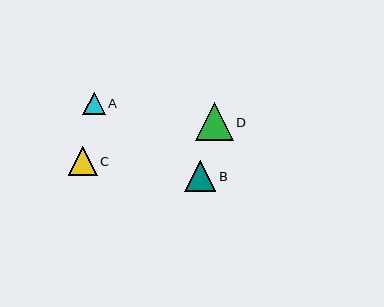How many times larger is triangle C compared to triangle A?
Triangle C is approximately 1.3 times the size of triangle A.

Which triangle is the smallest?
Triangle A is the smallest with a size of approximately 22 pixels.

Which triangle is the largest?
Triangle D is the largest with a size of approximately 38 pixels.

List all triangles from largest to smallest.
From largest to smallest: D, B, C, A.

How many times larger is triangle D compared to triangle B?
Triangle D is approximately 1.2 times the size of triangle B.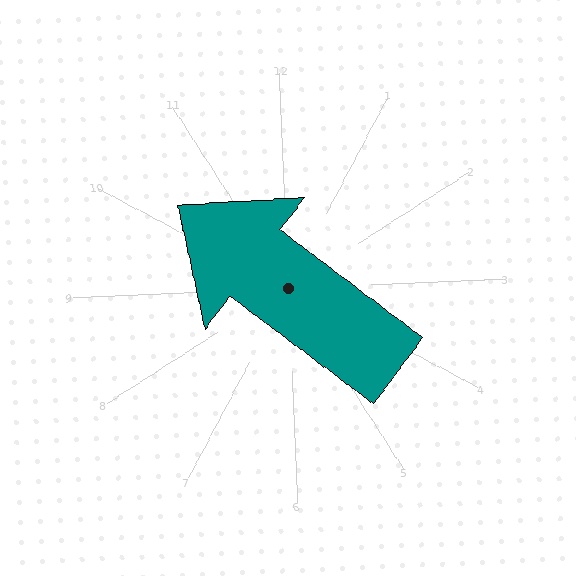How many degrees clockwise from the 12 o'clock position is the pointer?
Approximately 309 degrees.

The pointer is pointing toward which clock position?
Roughly 10 o'clock.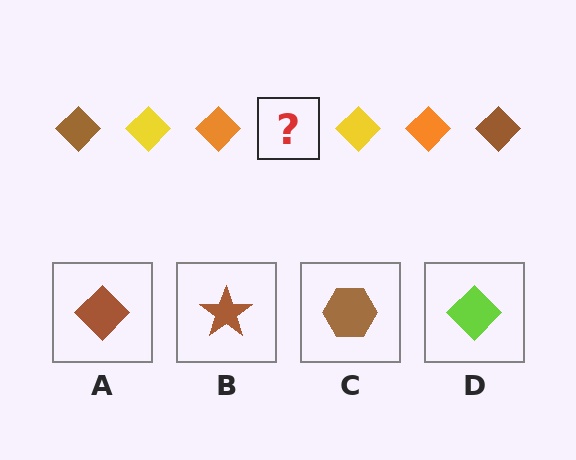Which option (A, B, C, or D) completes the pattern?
A.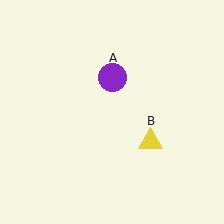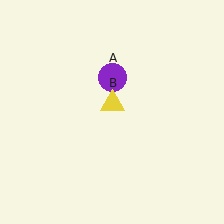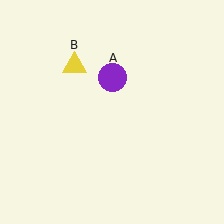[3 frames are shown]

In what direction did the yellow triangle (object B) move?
The yellow triangle (object B) moved up and to the left.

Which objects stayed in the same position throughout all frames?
Purple circle (object A) remained stationary.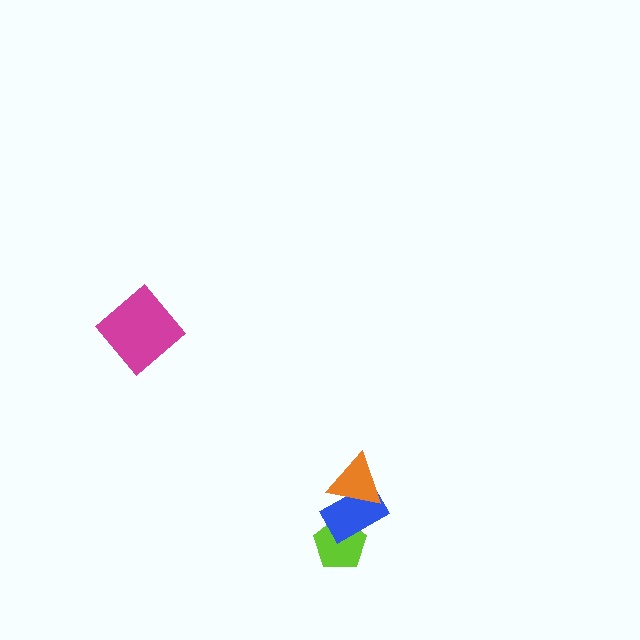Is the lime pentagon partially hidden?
Yes, it is partially covered by another shape.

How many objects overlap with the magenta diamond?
0 objects overlap with the magenta diamond.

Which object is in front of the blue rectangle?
The orange triangle is in front of the blue rectangle.